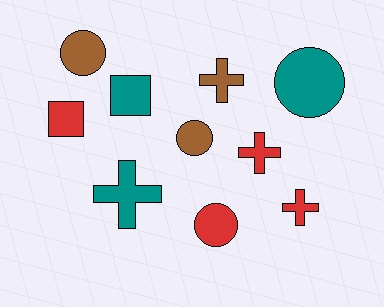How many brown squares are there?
There are no brown squares.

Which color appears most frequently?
Red, with 4 objects.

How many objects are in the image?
There are 10 objects.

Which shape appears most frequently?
Circle, with 4 objects.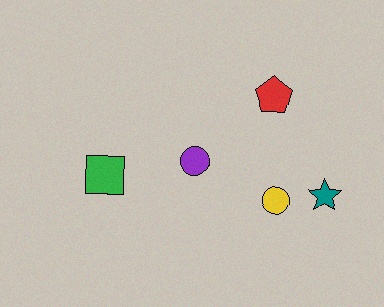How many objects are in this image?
There are 5 objects.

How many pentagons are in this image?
There is 1 pentagon.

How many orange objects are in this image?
There are no orange objects.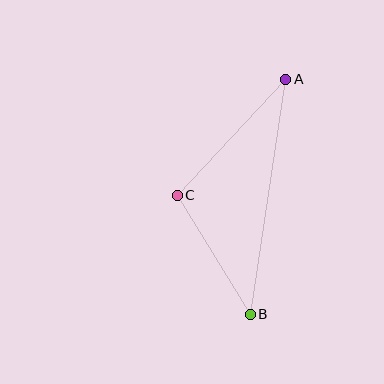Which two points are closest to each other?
Points B and C are closest to each other.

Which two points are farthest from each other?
Points A and B are farthest from each other.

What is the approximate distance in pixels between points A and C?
The distance between A and C is approximately 159 pixels.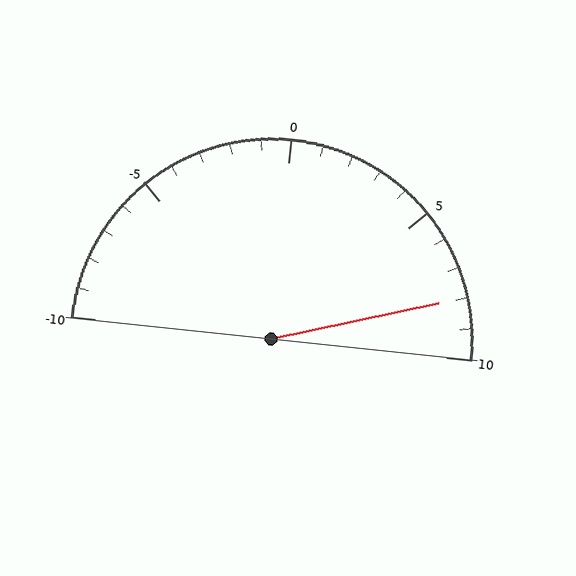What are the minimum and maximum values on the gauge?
The gauge ranges from -10 to 10.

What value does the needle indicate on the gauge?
The needle indicates approximately 8.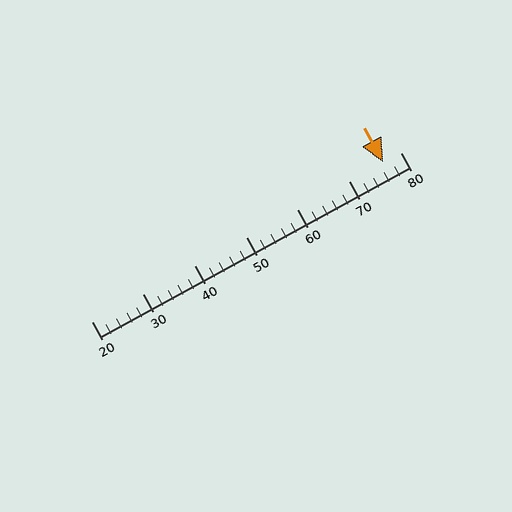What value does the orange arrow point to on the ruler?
The orange arrow points to approximately 77.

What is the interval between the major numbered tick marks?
The major tick marks are spaced 10 units apart.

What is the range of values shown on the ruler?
The ruler shows values from 20 to 80.